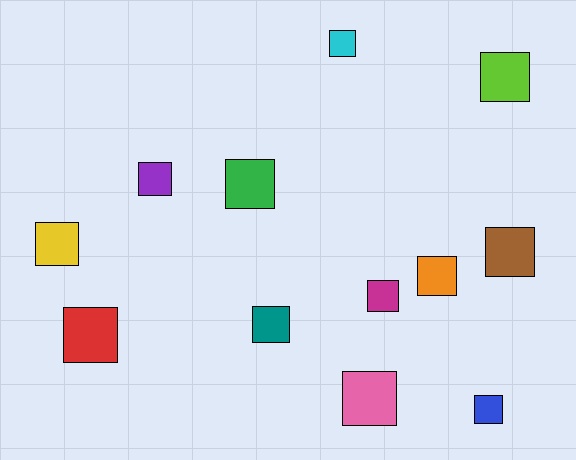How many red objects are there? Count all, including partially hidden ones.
There is 1 red object.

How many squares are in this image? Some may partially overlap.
There are 12 squares.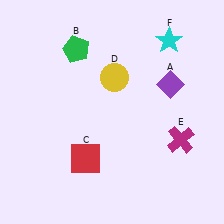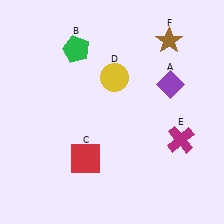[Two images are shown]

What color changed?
The star (F) changed from cyan in Image 1 to brown in Image 2.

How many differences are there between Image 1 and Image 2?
There is 1 difference between the two images.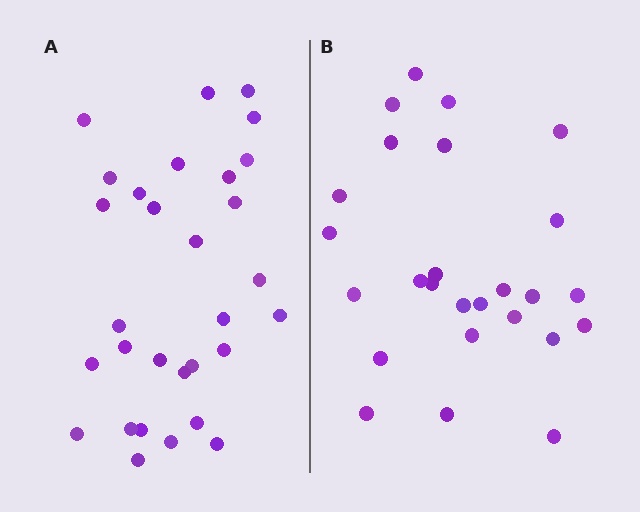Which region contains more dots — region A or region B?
Region A (the left region) has more dots.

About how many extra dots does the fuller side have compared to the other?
Region A has about 4 more dots than region B.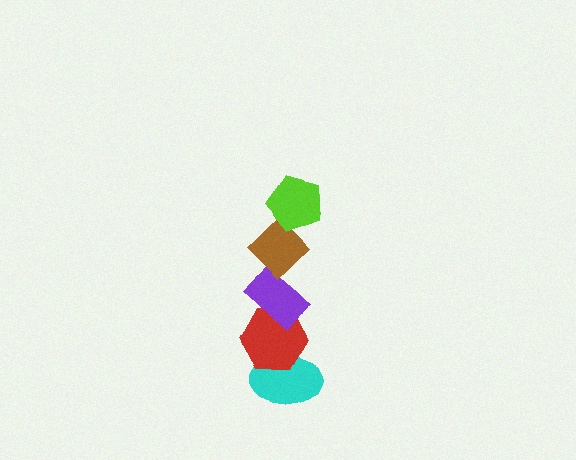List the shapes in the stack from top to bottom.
From top to bottom: the lime pentagon, the brown diamond, the purple rectangle, the red hexagon, the cyan ellipse.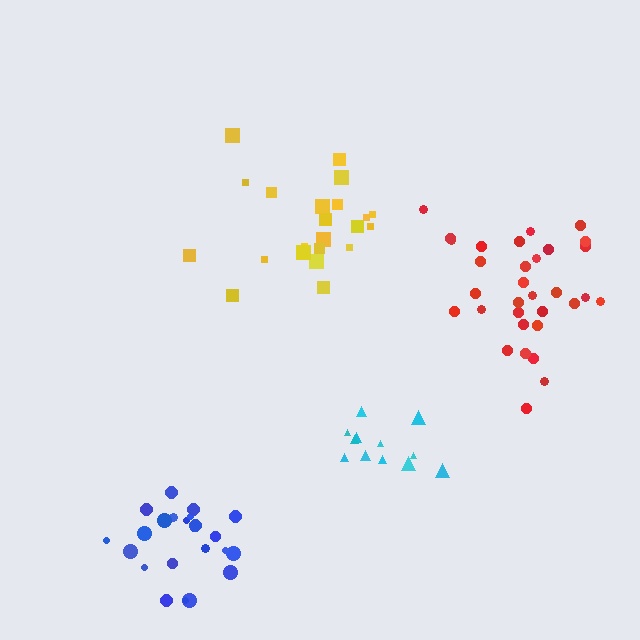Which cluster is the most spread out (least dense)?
Yellow.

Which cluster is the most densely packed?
Blue.